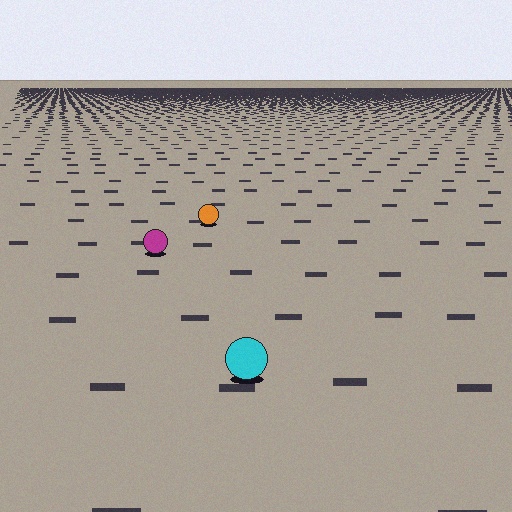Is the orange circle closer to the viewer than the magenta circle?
No. The magenta circle is closer — you can tell from the texture gradient: the ground texture is coarser near it.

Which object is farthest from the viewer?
The orange circle is farthest from the viewer. It appears smaller and the ground texture around it is denser.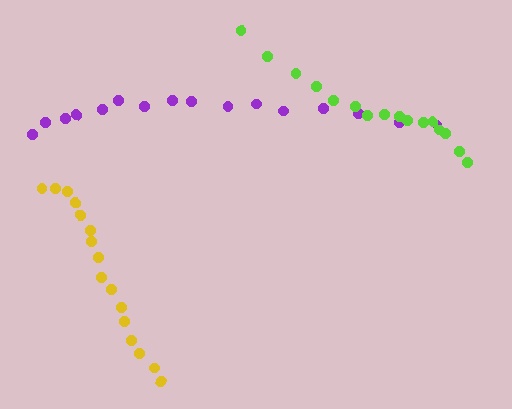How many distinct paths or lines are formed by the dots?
There are 3 distinct paths.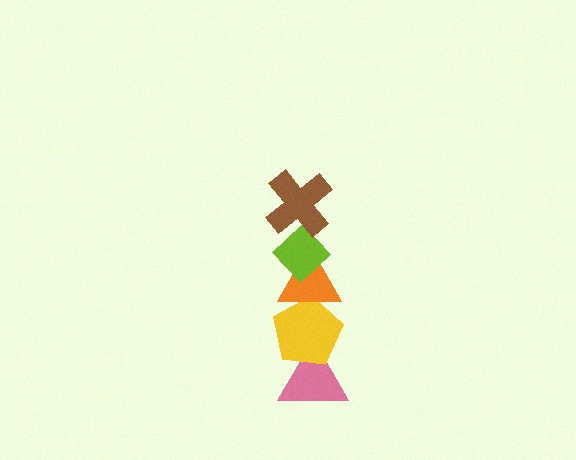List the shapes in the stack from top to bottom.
From top to bottom: the brown cross, the lime diamond, the orange triangle, the yellow pentagon, the pink triangle.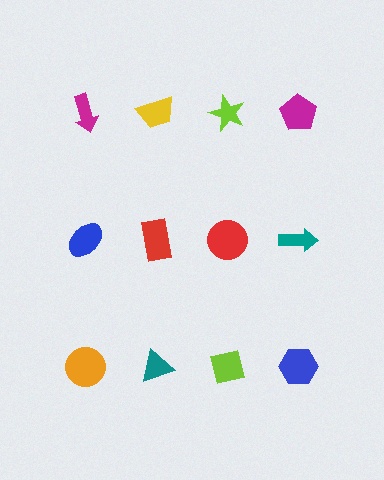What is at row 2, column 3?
A red circle.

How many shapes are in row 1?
4 shapes.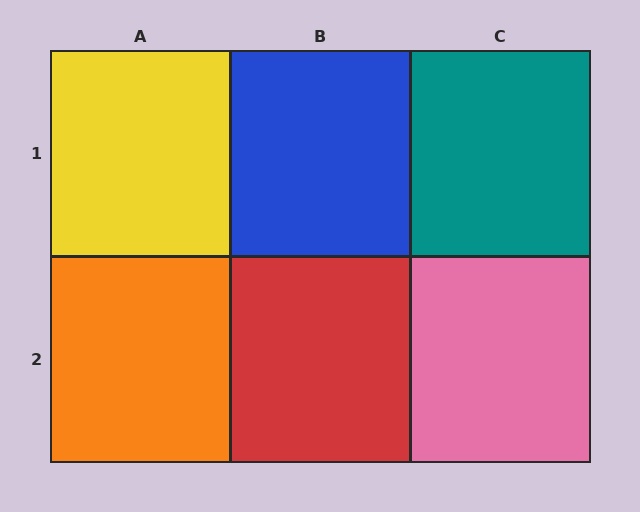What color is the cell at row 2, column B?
Red.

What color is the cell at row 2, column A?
Orange.